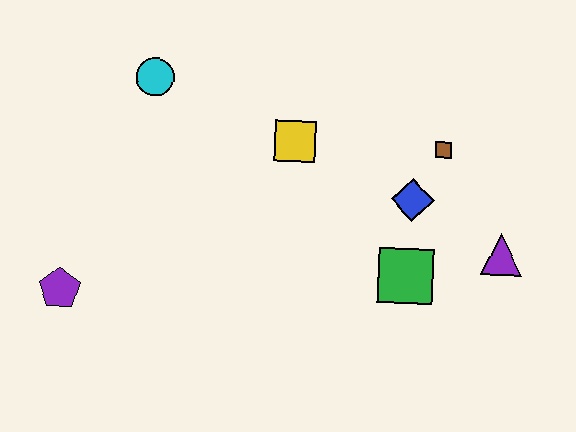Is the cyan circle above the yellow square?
Yes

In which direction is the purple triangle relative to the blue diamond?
The purple triangle is to the right of the blue diamond.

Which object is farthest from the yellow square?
The purple pentagon is farthest from the yellow square.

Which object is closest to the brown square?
The blue diamond is closest to the brown square.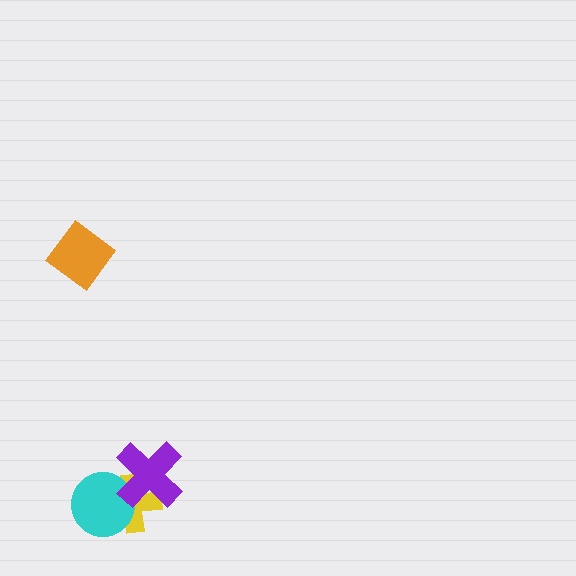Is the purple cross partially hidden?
No, no other shape covers it.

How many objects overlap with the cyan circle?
2 objects overlap with the cyan circle.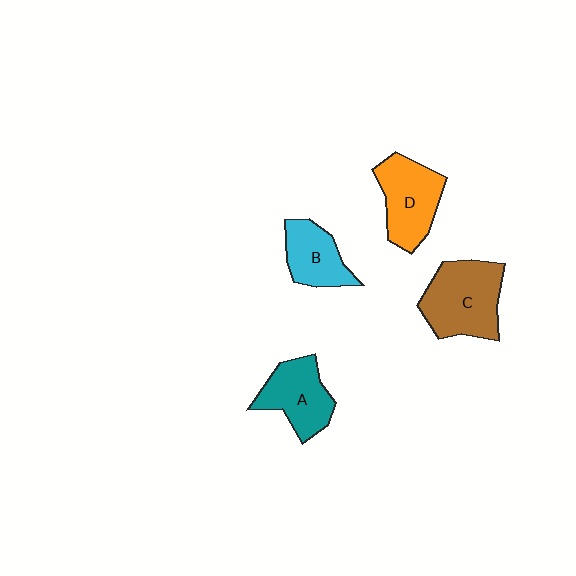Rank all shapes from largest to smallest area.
From largest to smallest: C (brown), D (orange), A (teal), B (cyan).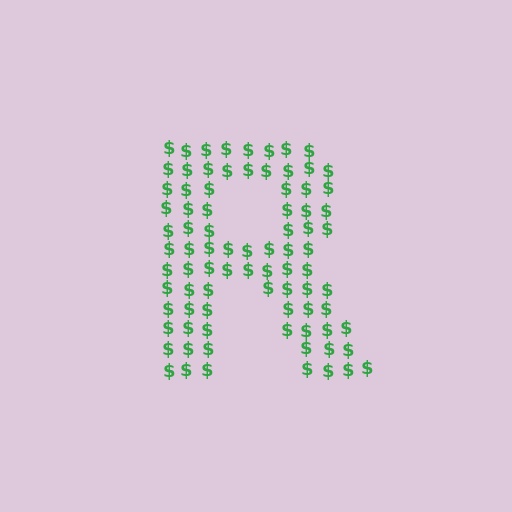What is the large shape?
The large shape is the letter R.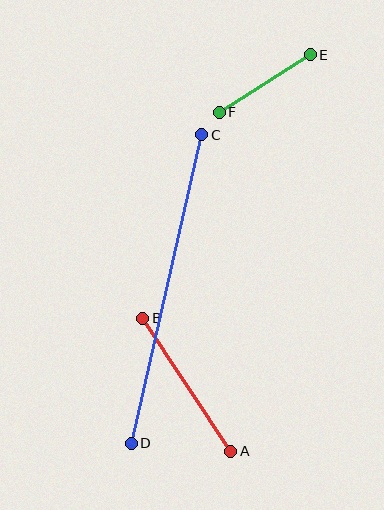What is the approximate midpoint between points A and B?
The midpoint is at approximately (187, 385) pixels.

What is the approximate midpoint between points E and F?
The midpoint is at approximately (265, 83) pixels.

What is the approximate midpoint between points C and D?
The midpoint is at approximately (166, 289) pixels.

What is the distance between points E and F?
The distance is approximately 108 pixels.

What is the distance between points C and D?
The distance is approximately 316 pixels.